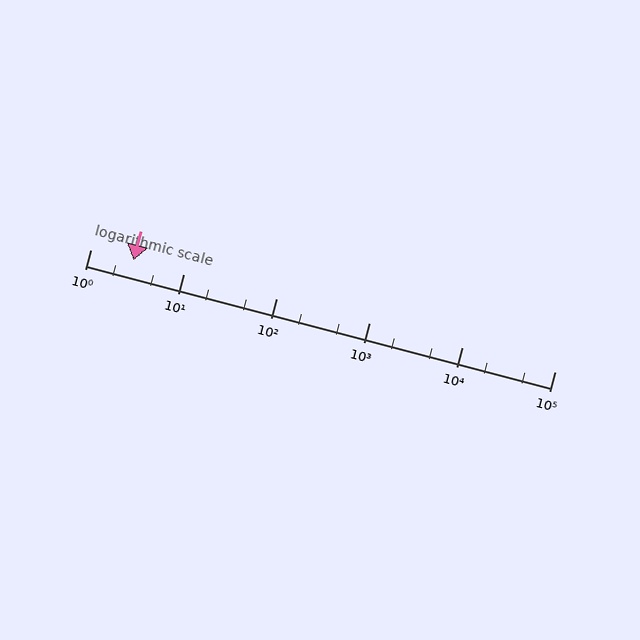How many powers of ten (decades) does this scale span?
The scale spans 5 decades, from 1 to 100000.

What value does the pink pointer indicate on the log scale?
The pointer indicates approximately 2.9.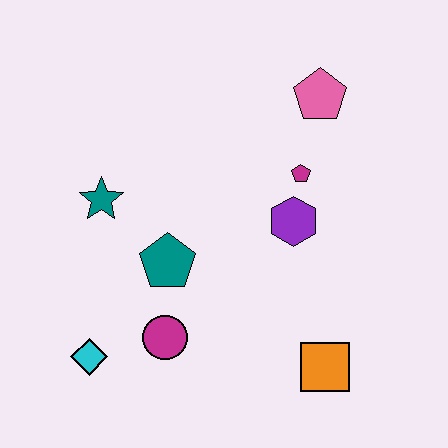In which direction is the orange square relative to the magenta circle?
The orange square is to the right of the magenta circle.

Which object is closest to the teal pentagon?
The magenta circle is closest to the teal pentagon.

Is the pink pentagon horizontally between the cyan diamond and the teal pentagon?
No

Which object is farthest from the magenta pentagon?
The cyan diamond is farthest from the magenta pentagon.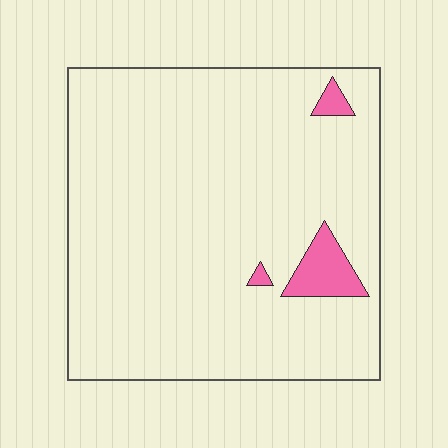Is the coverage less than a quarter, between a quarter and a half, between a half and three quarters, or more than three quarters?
Less than a quarter.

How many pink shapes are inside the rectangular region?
3.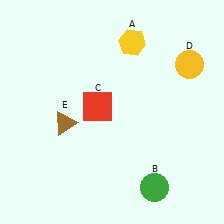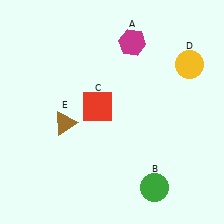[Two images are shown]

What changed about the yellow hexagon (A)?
In Image 1, A is yellow. In Image 2, it changed to magenta.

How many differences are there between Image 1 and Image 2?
There is 1 difference between the two images.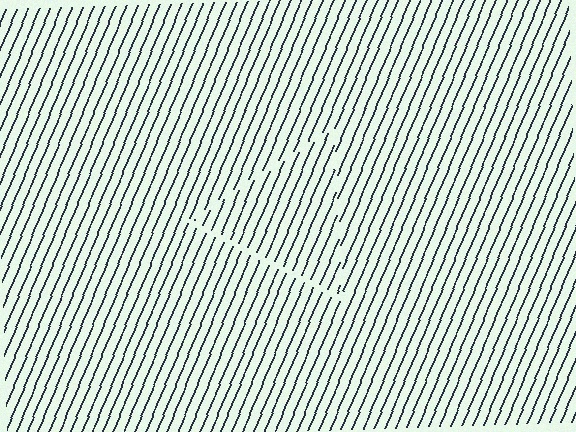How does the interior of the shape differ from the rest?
The interior of the shape contains the same grating, shifted by half a period — the contour is defined by the phase discontinuity where line-ends from the inner and outer gratings abut.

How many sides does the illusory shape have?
3 sides — the line-ends trace a triangle.